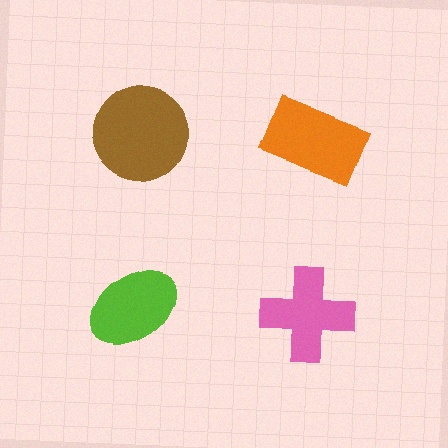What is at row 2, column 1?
A lime ellipse.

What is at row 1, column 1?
A brown circle.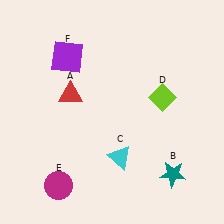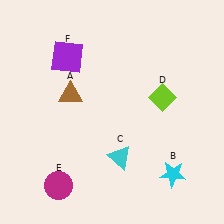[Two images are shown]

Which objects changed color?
A changed from red to brown. B changed from teal to cyan.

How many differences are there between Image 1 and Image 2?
There are 2 differences between the two images.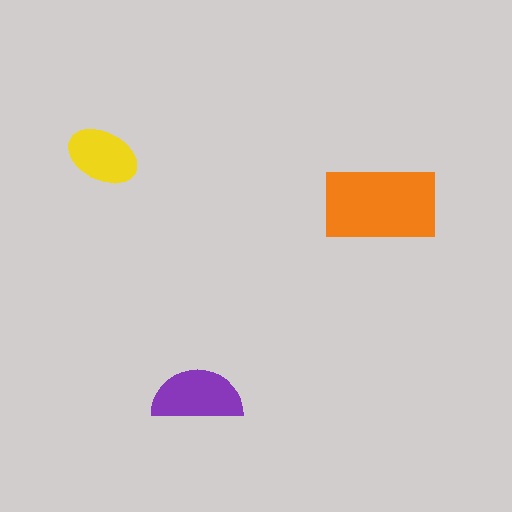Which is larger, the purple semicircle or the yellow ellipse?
The purple semicircle.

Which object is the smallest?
The yellow ellipse.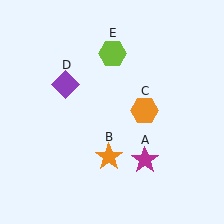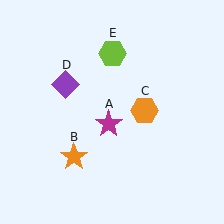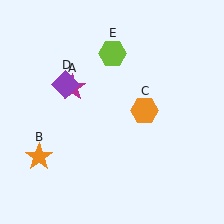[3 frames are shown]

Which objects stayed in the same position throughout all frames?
Orange hexagon (object C) and purple diamond (object D) and lime hexagon (object E) remained stationary.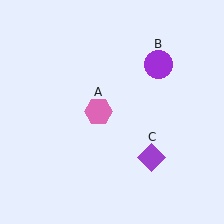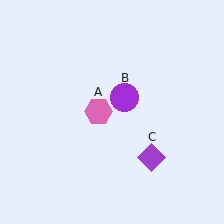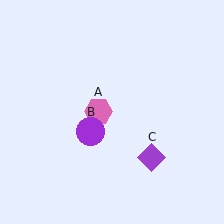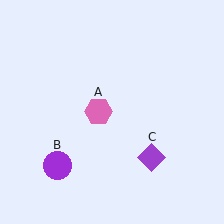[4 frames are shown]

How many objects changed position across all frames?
1 object changed position: purple circle (object B).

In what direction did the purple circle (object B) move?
The purple circle (object B) moved down and to the left.